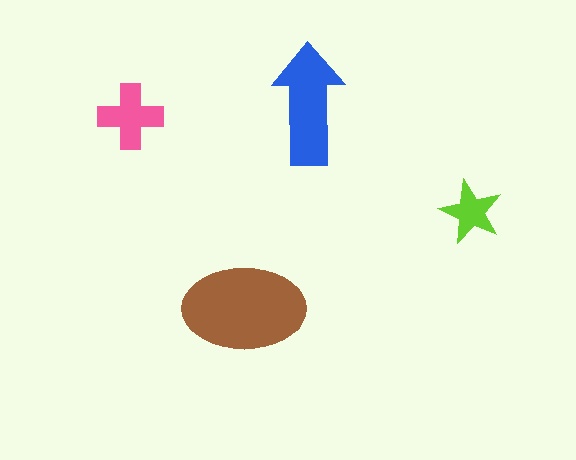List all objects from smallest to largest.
The lime star, the pink cross, the blue arrow, the brown ellipse.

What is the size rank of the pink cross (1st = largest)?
3rd.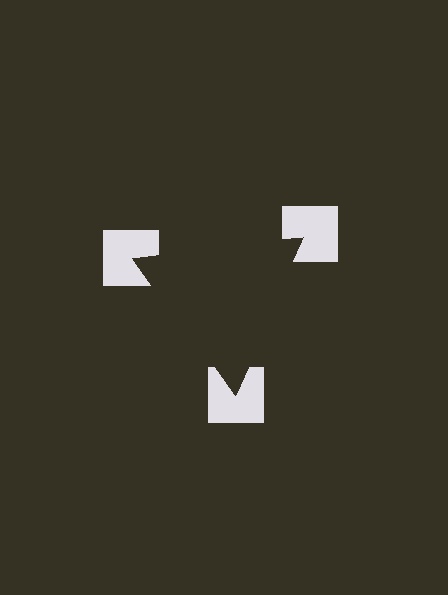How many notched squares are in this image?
There are 3 — one at each vertex of the illusory triangle.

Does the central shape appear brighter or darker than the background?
It typically appears slightly darker than the background, even though no actual brightness change is drawn.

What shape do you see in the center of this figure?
An illusory triangle — its edges are inferred from the aligned wedge cuts in the notched squares, not physically drawn.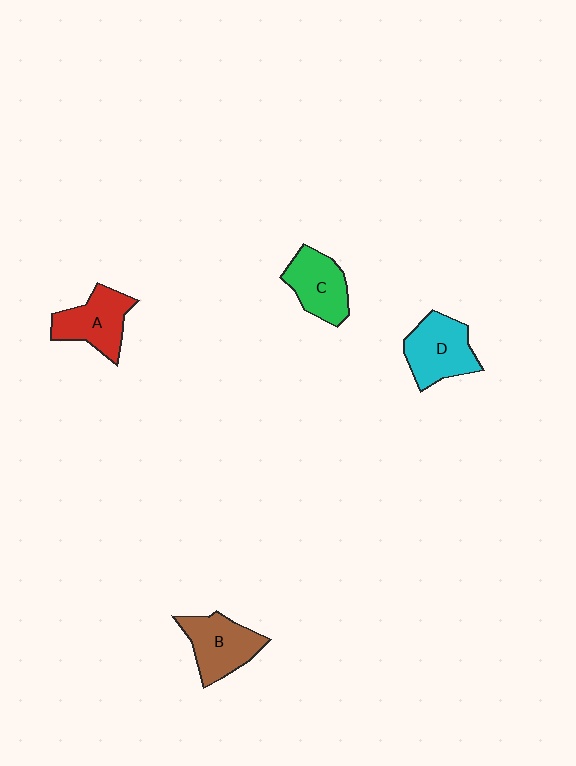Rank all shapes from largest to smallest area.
From largest to smallest: D (cyan), B (brown), A (red), C (green).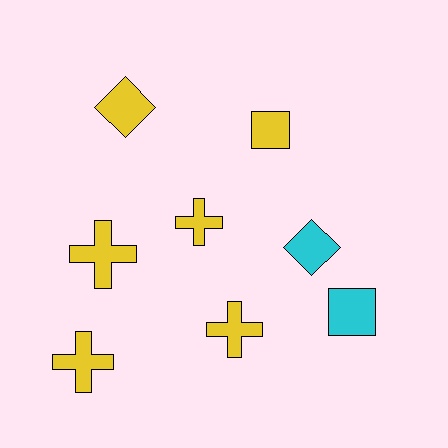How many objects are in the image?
There are 8 objects.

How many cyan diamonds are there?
There is 1 cyan diamond.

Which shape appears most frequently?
Cross, with 4 objects.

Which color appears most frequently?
Yellow, with 6 objects.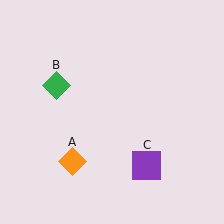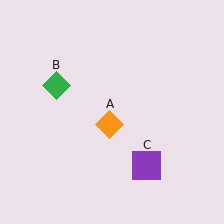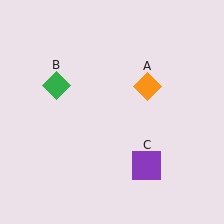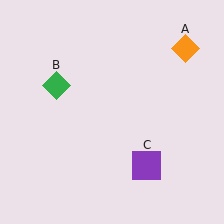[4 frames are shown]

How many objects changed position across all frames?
1 object changed position: orange diamond (object A).